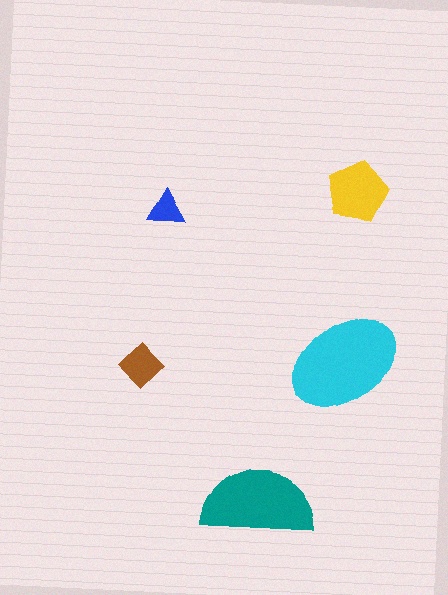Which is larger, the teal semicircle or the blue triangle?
The teal semicircle.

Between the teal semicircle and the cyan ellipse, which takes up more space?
The cyan ellipse.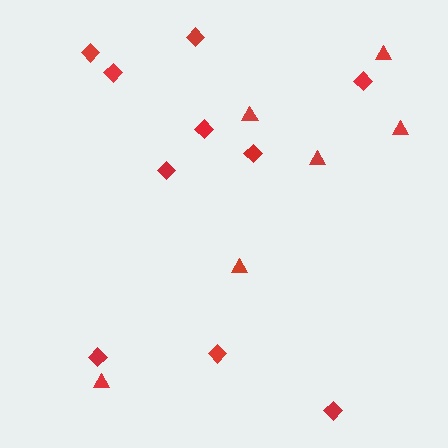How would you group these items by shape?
There are 2 groups: one group of diamonds (10) and one group of triangles (6).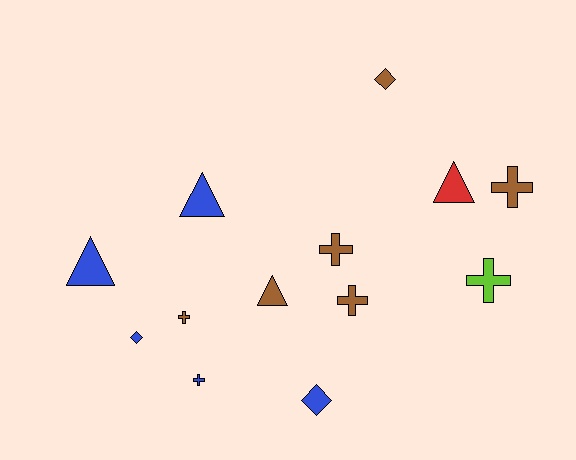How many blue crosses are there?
There is 1 blue cross.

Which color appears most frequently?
Brown, with 6 objects.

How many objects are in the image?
There are 13 objects.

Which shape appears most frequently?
Cross, with 6 objects.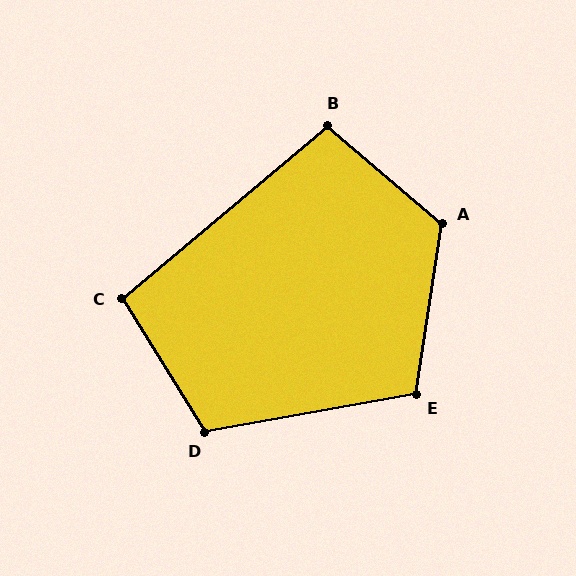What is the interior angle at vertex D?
Approximately 112 degrees (obtuse).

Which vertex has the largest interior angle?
A, at approximately 122 degrees.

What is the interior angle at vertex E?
Approximately 109 degrees (obtuse).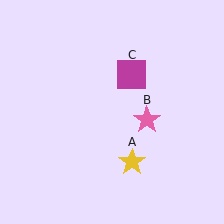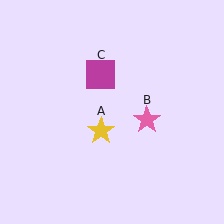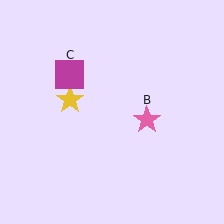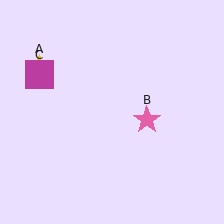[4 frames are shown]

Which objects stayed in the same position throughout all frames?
Pink star (object B) remained stationary.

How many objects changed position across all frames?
2 objects changed position: yellow star (object A), magenta square (object C).